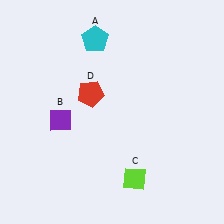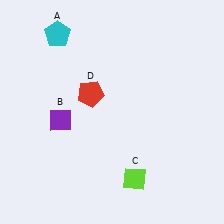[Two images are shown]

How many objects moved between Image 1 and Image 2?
1 object moved between the two images.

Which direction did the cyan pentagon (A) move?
The cyan pentagon (A) moved left.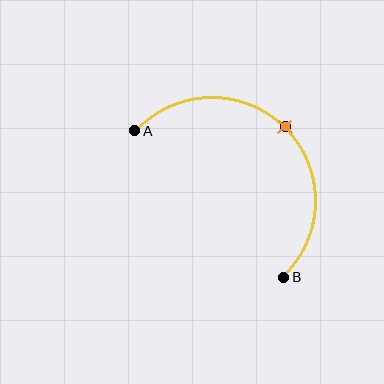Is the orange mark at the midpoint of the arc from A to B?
Yes. The orange mark lies on the arc at equal arc-length from both A and B — it is the arc midpoint.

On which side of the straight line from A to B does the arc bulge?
The arc bulges above and to the right of the straight line connecting A and B.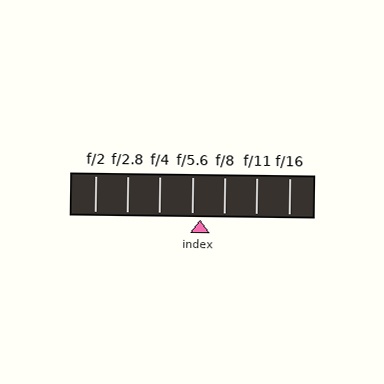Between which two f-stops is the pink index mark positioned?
The index mark is between f/5.6 and f/8.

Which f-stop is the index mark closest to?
The index mark is closest to f/5.6.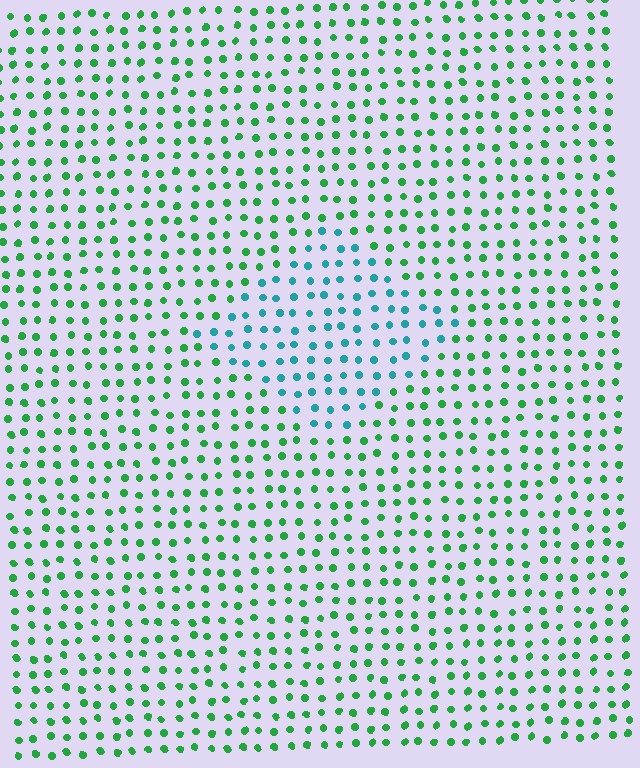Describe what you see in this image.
The image is filled with small green elements in a uniform arrangement. A diamond-shaped region is visible where the elements are tinted to a slightly different hue, forming a subtle color boundary.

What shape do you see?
I see a diamond.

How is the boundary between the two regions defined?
The boundary is defined purely by a slight shift in hue (about 50 degrees). Spacing, size, and orientation are identical on both sides.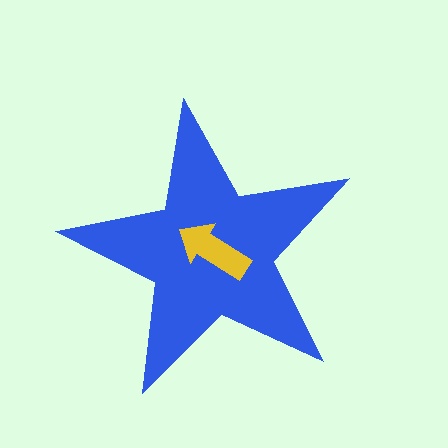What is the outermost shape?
The blue star.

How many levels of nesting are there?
2.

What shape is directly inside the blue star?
The yellow arrow.